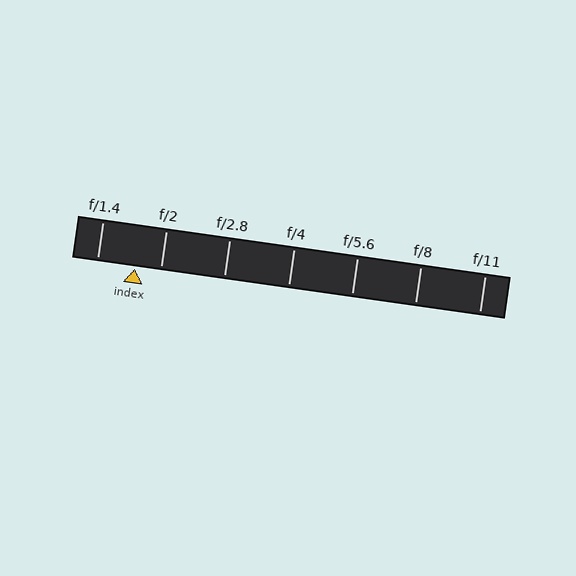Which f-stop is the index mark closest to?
The index mark is closest to f/2.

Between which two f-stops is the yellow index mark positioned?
The index mark is between f/1.4 and f/2.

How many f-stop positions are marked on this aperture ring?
There are 7 f-stop positions marked.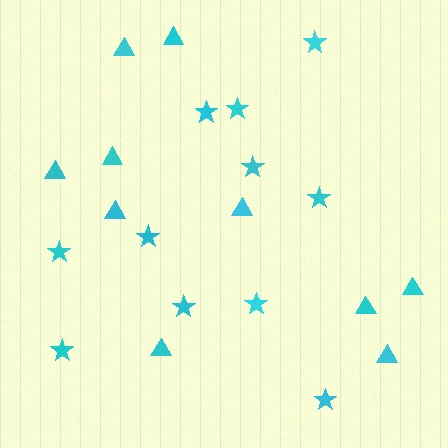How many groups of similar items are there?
There are 2 groups: one group of stars (11) and one group of triangles (10).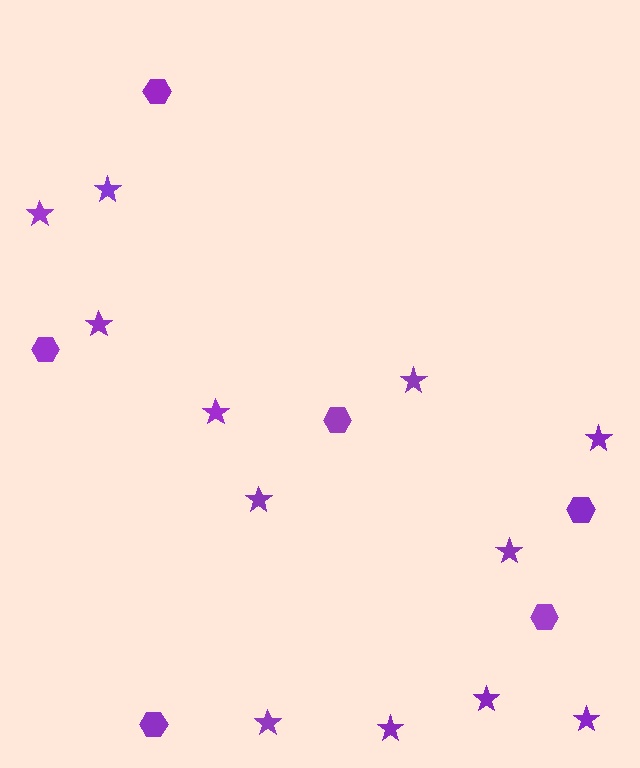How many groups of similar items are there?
There are 2 groups: one group of hexagons (6) and one group of stars (12).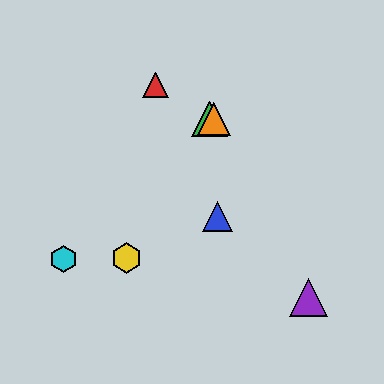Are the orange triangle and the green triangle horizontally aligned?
Yes, both are at y≈119.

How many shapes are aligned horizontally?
2 shapes (the green triangle, the orange triangle) are aligned horizontally.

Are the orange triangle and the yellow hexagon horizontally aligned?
No, the orange triangle is at y≈119 and the yellow hexagon is at y≈258.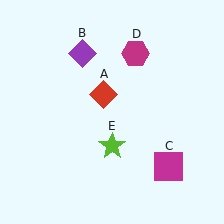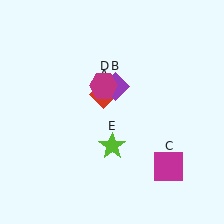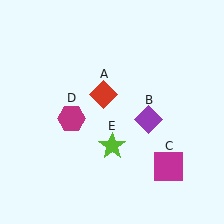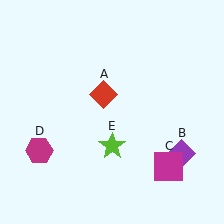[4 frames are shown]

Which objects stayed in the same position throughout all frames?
Red diamond (object A) and magenta square (object C) and lime star (object E) remained stationary.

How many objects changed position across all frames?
2 objects changed position: purple diamond (object B), magenta hexagon (object D).